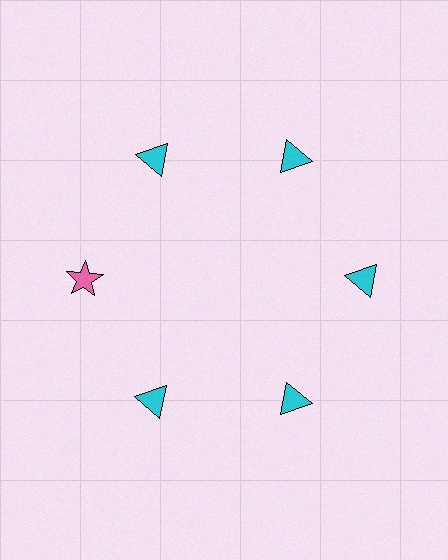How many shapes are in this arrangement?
There are 6 shapes arranged in a ring pattern.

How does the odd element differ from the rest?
It differs in both color (pink instead of cyan) and shape (star instead of triangle).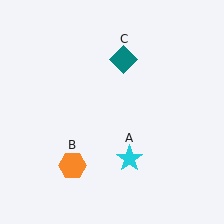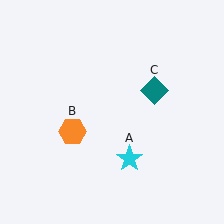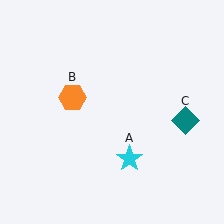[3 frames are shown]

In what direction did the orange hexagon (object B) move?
The orange hexagon (object B) moved up.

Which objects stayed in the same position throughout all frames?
Cyan star (object A) remained stationary.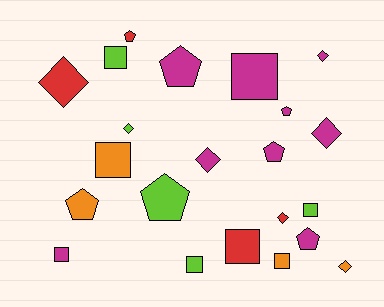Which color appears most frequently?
Magenta, with 9 objects.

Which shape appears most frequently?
Square, with 8 objects.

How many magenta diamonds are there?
There are 3 magenta diamonds.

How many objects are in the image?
There are 22 objects.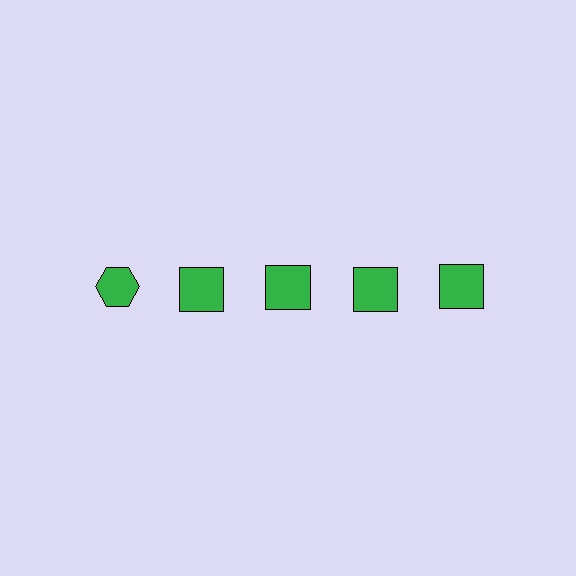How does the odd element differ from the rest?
It has a different shape: hexagon instead of square.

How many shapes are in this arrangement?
There are 5 shapes arranged in a grid pattern.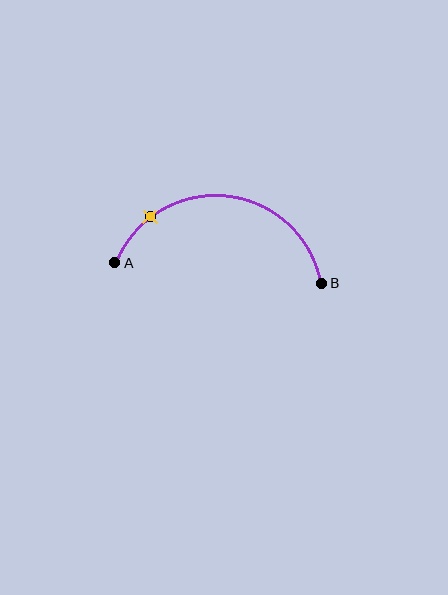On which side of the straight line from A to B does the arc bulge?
The arc bulges above the straight line connecting A and B.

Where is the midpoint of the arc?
The arc midpoint is the point on the curve farthest from the straight line joining A and B. It sits above that line.